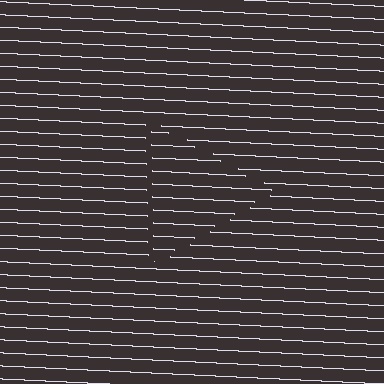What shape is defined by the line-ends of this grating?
An illusory triangle. The interior of the shape contains the same grating, shifted by half a period — the contour is defined by the phase discontinuity where line-ends from the inner and outer gratings abut.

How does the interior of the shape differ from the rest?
The interior of the shape contains the same grating, shifted by half a period — the contour is defined by the phase discontinuity where line-ends from the inner and outer gratings abut.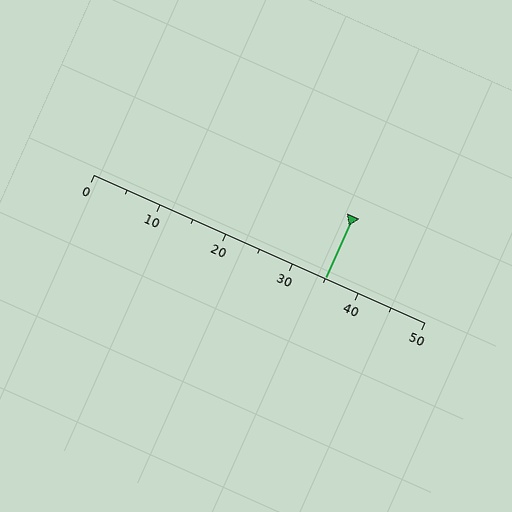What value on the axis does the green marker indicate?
The marker indicates approximately 35.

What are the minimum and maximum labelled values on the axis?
The axis runs from 0 to 50.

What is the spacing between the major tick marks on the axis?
The major ticks are spaced 10 apart.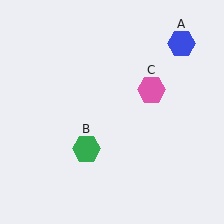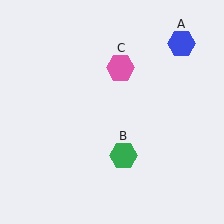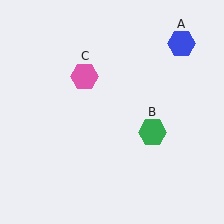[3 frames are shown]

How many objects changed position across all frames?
2 objects changed position: green hexagon (object B), pink hexagon (object C).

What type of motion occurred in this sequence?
The green hexagon (object B), pink hexagon (object C) rotated counterclockwise around the center of the scene.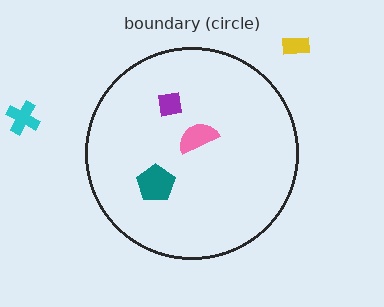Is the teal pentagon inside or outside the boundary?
Inside.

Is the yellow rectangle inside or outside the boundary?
Outside.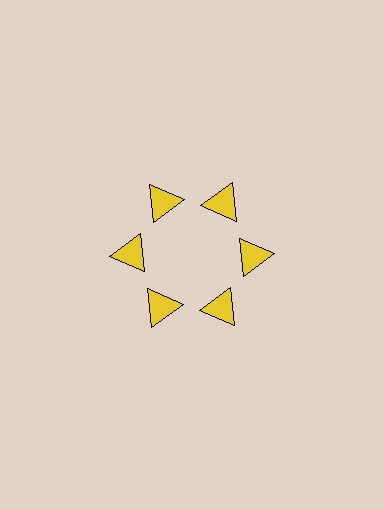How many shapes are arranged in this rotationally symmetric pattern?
There are 6 shapes, arranged in 6 groups of 1.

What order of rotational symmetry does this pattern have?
This pattern has 6-fold rotational symmetry.